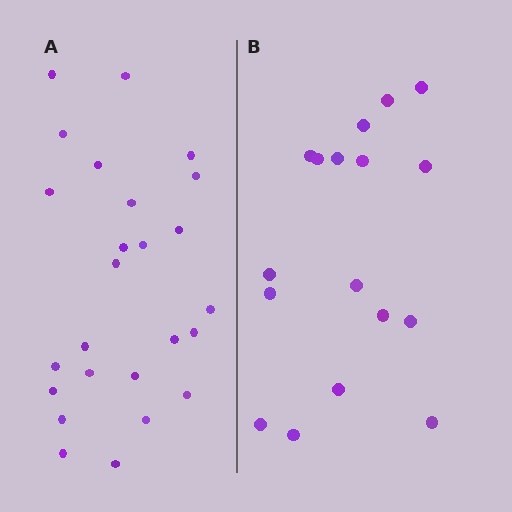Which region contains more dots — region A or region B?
Region A (the left region) has more dots.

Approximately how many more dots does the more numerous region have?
Region A has roughly 8 or so more dots than region B.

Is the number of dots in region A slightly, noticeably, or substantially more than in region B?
Region A has substantially more. The ratio is roughly 1.5 to 1.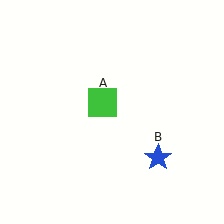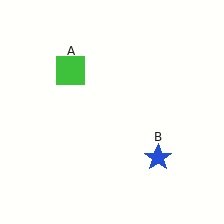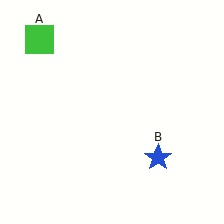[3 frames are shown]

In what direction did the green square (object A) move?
The green square (object A) moved up and to the left.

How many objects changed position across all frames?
1 object changed position: green square (object A).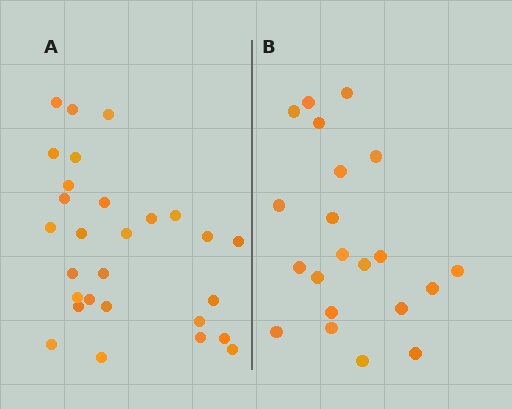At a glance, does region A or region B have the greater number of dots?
Region A (the left region) has more dots.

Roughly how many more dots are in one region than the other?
Region A has roughly 8 or so more dots than region B.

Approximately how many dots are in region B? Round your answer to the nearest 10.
About 20 dots. (The exact count is 21, which rounds to 20.)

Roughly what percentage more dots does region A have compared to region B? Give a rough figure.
About 35% more.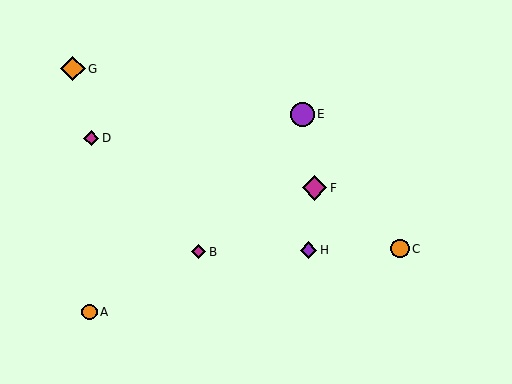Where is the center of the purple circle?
The center of the purple circle is at (302, 114).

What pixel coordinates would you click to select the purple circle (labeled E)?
Click at (302, 114) to select the purple circle E.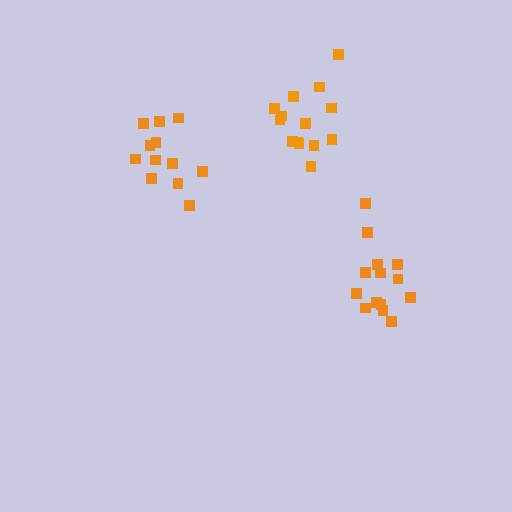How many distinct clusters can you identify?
There are 3 distinct clusters.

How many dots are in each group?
Group 1: 14 dots, Group 2: 14 dots, Group 3: 12 dots (40 total).